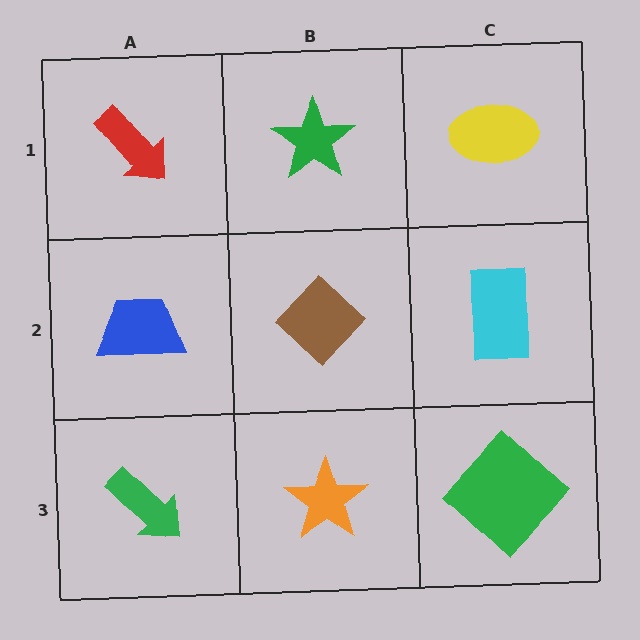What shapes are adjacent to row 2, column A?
A red arrow (row 1, column A), a green arrow (row 3, column A), a brown diamond (row 2, column B).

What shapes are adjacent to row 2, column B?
A green star (row 1, column B), an orange star (row 3, column B), a blue trapezoid (row 2, column A), a cyan rectangle (row 2, column C).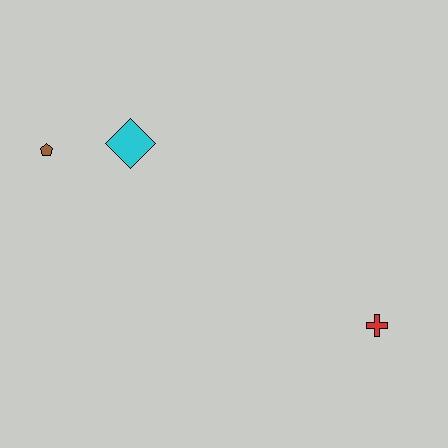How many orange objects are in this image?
There are no orange objects.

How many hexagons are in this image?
There are no hexagons.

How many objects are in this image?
There are 3 objects.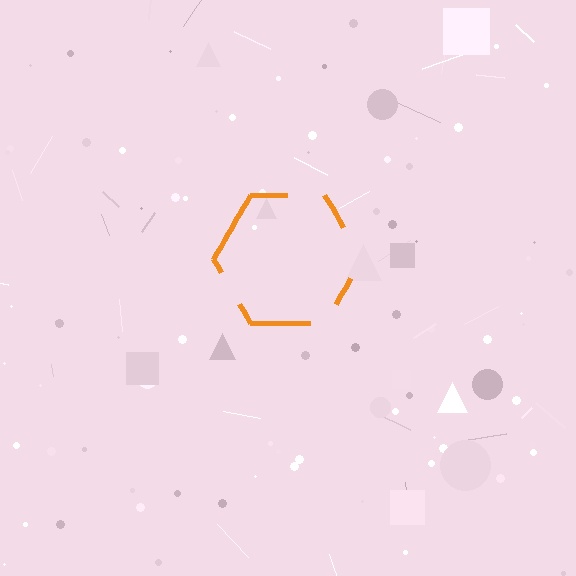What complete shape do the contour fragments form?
The contour fragments form a hexagon.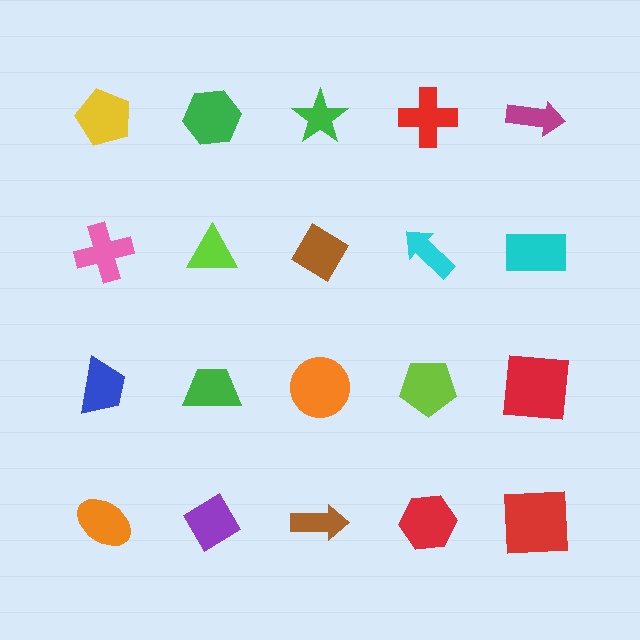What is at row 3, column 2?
A green trapezoid.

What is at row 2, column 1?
A pink cross.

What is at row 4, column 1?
An orange ellipse.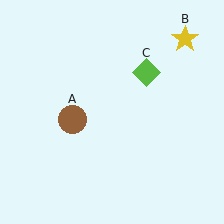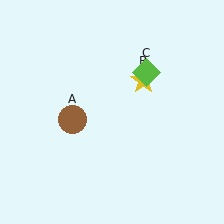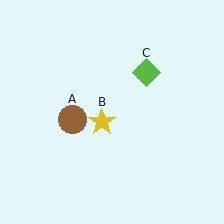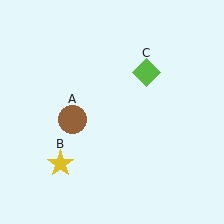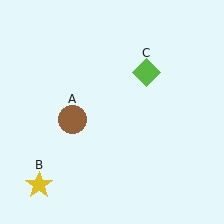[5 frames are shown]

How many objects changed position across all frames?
1 object changed position: yellow star (object B).